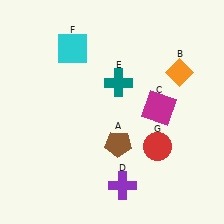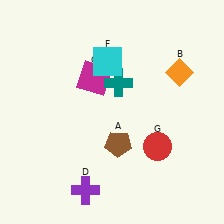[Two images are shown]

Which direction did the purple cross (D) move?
The purple cross (D) moved left.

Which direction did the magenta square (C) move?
The magenta square (C) moved left.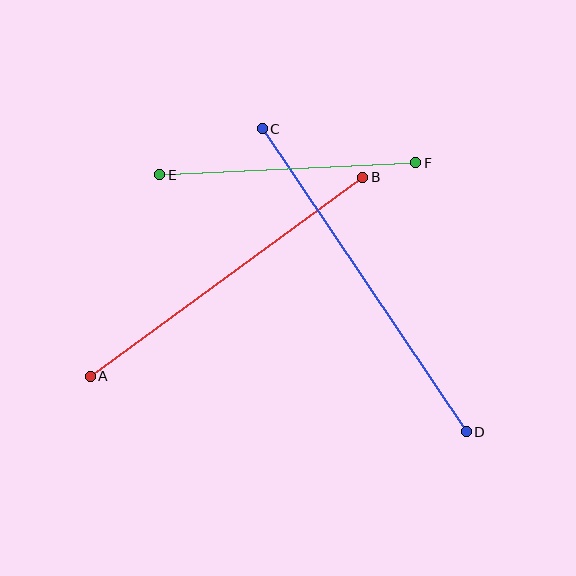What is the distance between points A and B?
The distance is approximately 337 pixels.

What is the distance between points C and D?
The distance is approximately 365 pixels.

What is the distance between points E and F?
The distance is approximately 256 pixels.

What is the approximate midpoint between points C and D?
The midpoint is at approximately (364, 280) pixels.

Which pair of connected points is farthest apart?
Points C and D are farthest apart.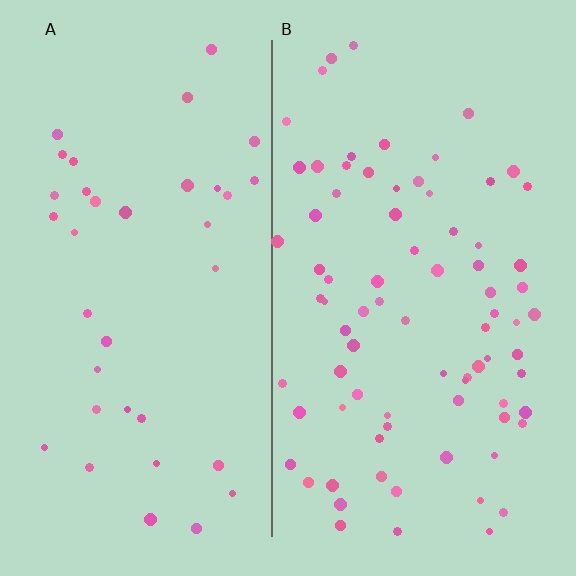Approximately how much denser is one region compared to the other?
Approximately 2.2× — region B over region A.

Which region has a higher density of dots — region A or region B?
B (the right).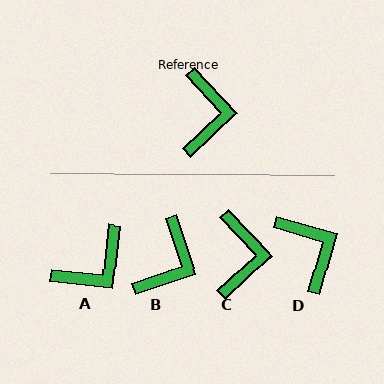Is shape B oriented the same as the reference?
No, it is off by about 25 degrees.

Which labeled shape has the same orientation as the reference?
C.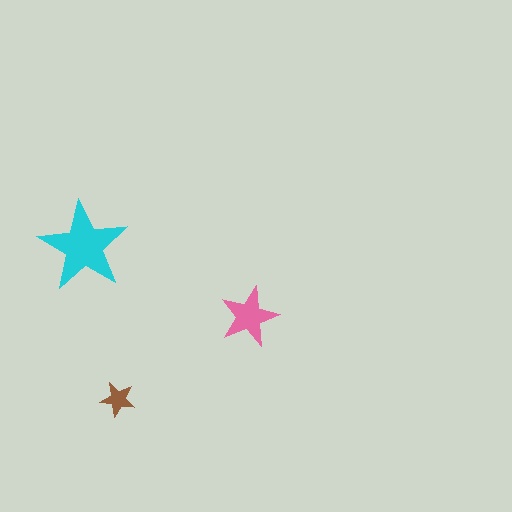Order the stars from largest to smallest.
the cyan one, the pink one, the brown one.